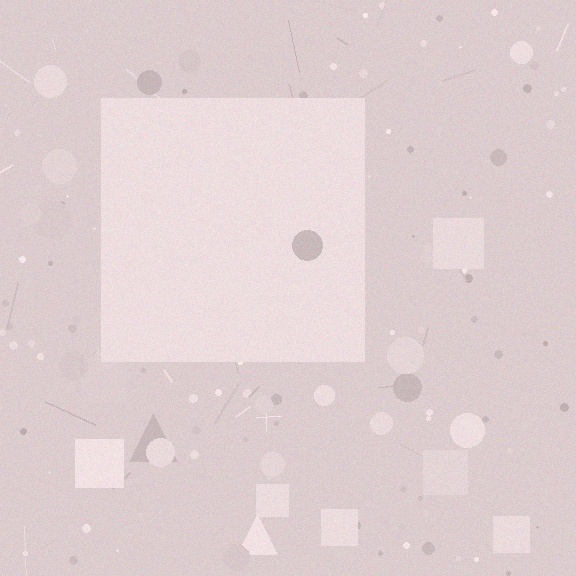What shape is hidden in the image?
A square is hidden in the image.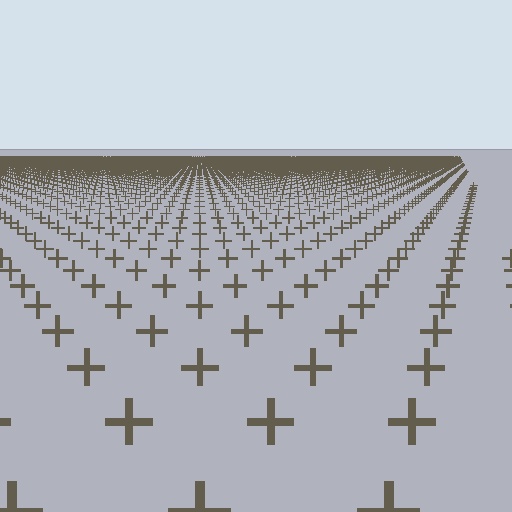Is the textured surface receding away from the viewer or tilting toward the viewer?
The surface is receding away from the viewer. Texture elements get smaller and denser toward the top.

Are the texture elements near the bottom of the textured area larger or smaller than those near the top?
Larger. Near the bottom, elements are closer to the viewer and appear at a bigger on-screen size.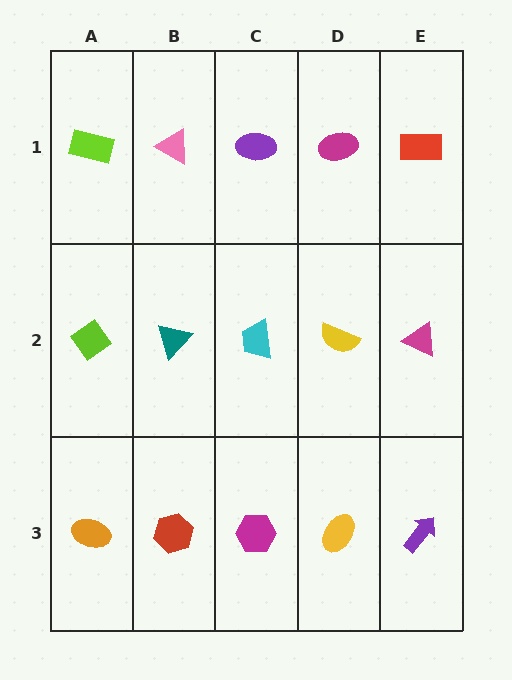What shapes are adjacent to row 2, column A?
A lime rectangle (row 1, column A), an orange ellipse (row 3, column A), a teal triangle (row 2, column B).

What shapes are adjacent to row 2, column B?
A pink triangle (row 1, column B), a red hexagon (row 3, column B), a lime diamond (row 2, column A), a cyan trapezoid (row 2, column C).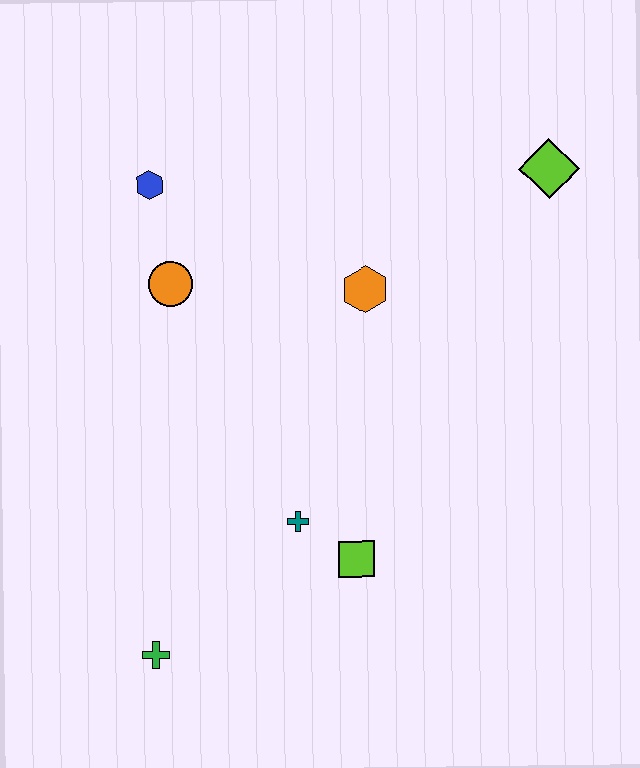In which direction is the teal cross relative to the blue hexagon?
The teal cross is below the blue hexagon.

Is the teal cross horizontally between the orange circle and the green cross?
No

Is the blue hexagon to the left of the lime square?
Yes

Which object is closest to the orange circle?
The blue hexagon is closest to the orange circle.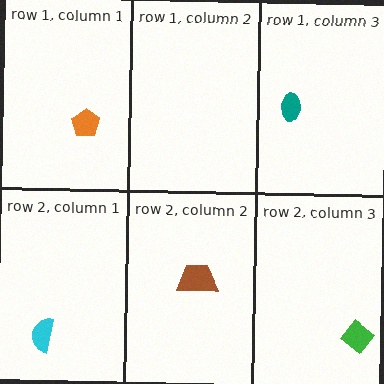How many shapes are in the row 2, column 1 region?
1.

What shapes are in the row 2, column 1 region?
The cyan semicircle.